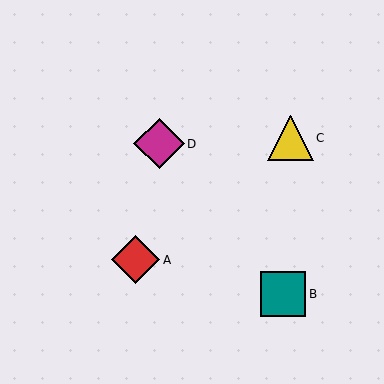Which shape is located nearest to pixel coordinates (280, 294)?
The teal square (labeled B) at (283, 294) is nearest to that location.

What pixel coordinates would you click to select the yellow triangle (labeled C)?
Click at (291, 138) to select the yellow triangle C.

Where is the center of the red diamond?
The center of the red diamond is at (136, 260).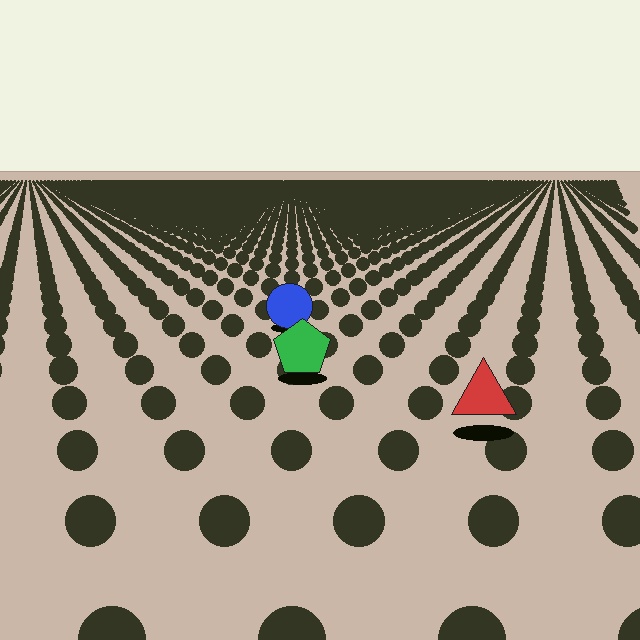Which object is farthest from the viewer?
The blue circle is farthest from the viewer. It appears smaller and the ground texture around it is denser.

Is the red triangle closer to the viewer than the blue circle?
Yes. The red triangle is closer — you can tell from the texture gradient: the ground texture is coarser near it.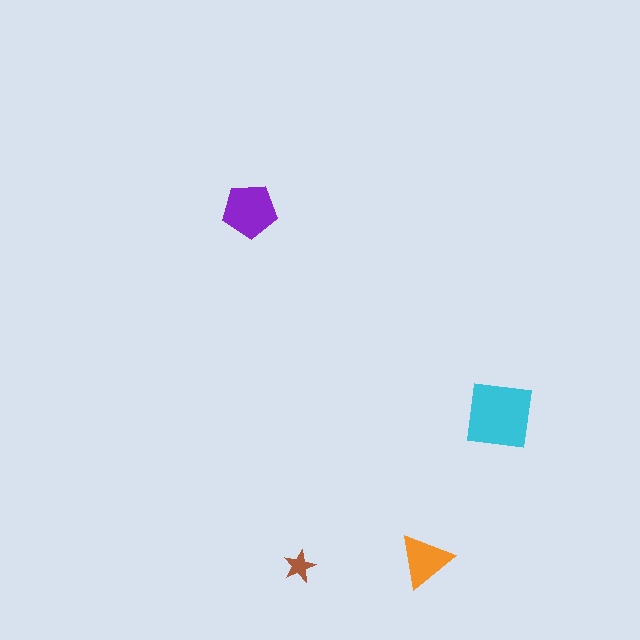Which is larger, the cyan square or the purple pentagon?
The cyan square.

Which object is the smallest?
The brown star.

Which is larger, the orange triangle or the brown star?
The orange triangle.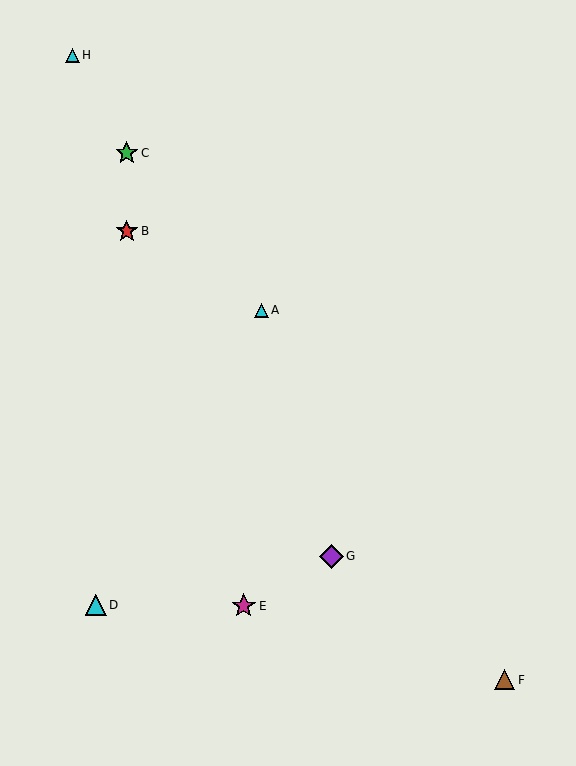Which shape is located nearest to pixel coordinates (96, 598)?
The cyan triangle (labeled D) at (96, 605) is nearest to that location.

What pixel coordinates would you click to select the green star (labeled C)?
Click at (127, 153) to select the green star C.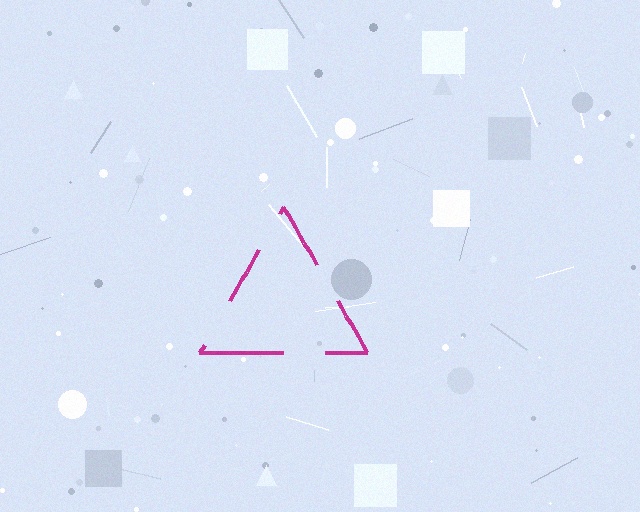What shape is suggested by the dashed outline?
The dashed outline suggests a triangle.